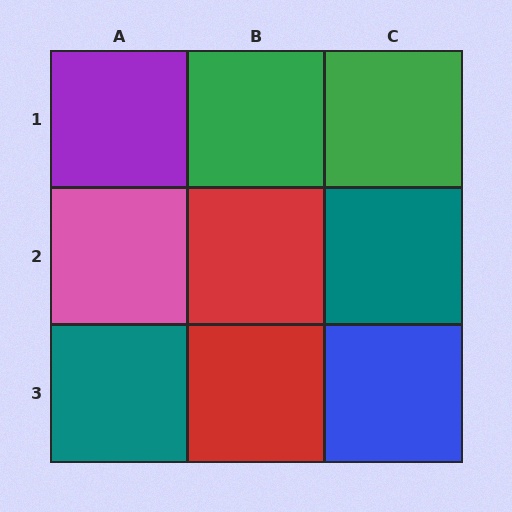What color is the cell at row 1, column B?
Green.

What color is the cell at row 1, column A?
Purple.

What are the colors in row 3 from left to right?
Teal, red, blue.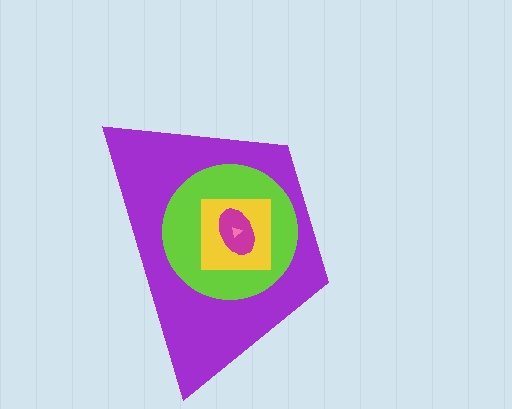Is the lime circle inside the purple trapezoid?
Yes.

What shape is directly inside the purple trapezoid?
The lime circle.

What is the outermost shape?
The purple trapezoid.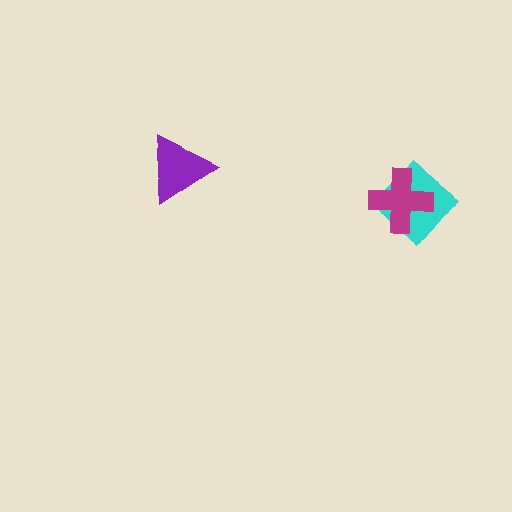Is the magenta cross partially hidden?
No, no other shape covers it.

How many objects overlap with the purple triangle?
0 objects overlap with the purple triangle.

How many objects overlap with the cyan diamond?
1 object overlaps with the cyan diamond.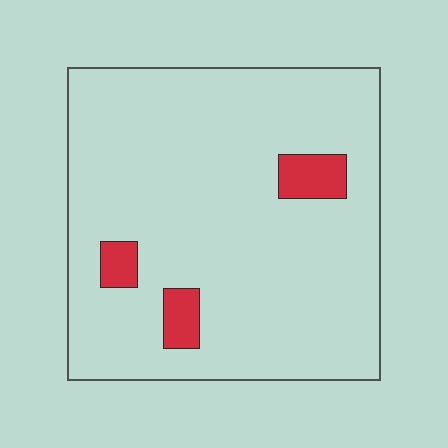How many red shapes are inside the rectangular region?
3.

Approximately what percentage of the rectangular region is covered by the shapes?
Approximately 5%.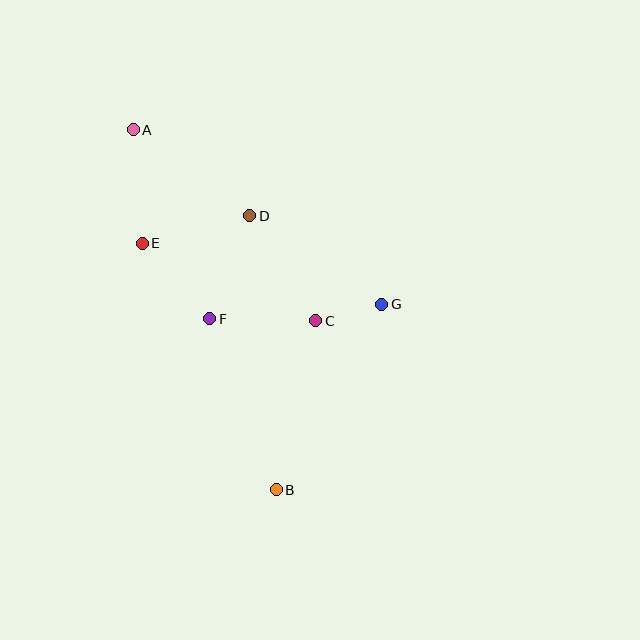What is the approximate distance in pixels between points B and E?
The distance between B and E is approximately 281 pixels.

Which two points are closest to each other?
Points C and G are closest to each other.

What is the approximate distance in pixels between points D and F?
The distance between D and F is approximately 110 pixels.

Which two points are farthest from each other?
Points A and B are farthest from each other.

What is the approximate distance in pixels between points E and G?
The distance between E and G is approximately 247 pixels.